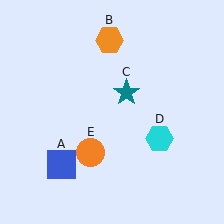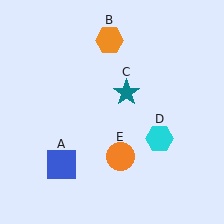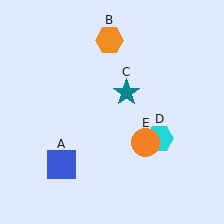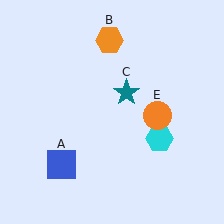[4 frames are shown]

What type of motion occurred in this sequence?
The orange circle (object E) rotated counterclockwise around the center of the scene.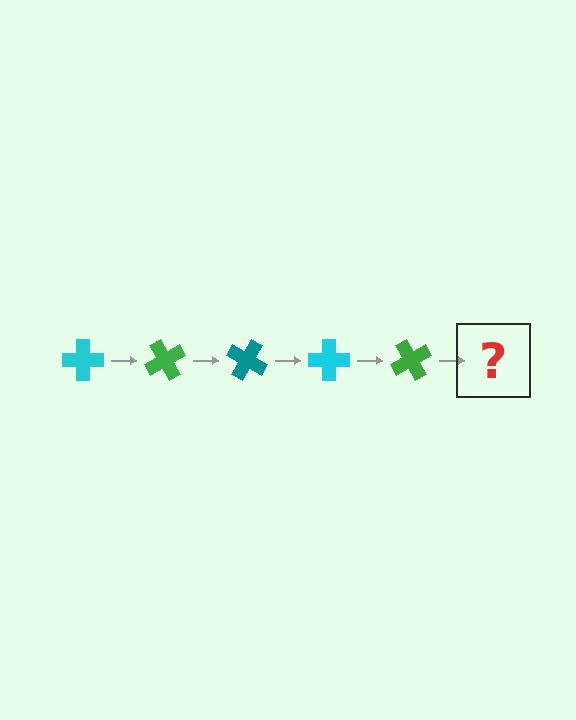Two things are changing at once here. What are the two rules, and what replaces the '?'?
The two rules are that it rotates 60 degrees each step and the color cycles through cyan, green, and teal. The '?' should be a teal cross, rotated 300 degrees from the start.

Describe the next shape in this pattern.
It should be a teal cross, rotated 300 degrees from the start.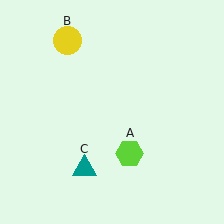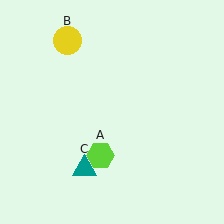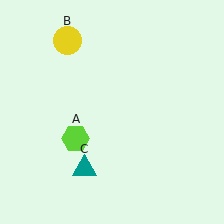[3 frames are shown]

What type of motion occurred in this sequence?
The lime hexagon (object A) rotated clockwise around the center of the scene.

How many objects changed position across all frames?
1 object changed position: lime hexagon (object A).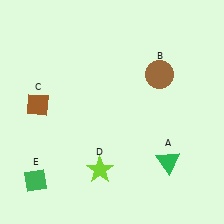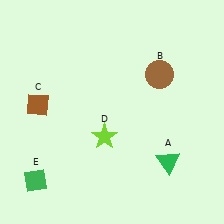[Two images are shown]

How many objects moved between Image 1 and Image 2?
1 object moved between the two images.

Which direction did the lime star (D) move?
The lime star (D) moved up.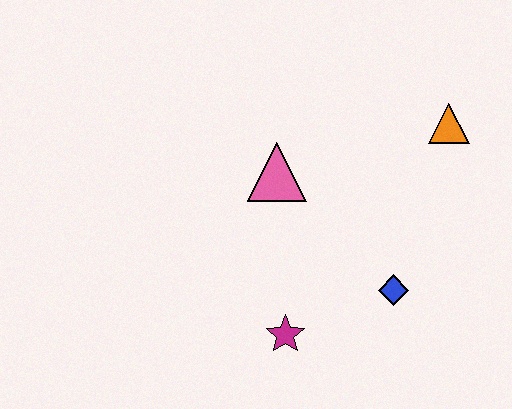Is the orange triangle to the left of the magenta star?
No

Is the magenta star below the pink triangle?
Yes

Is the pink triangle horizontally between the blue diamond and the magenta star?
No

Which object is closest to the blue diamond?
The magenta star is closest to the blue diamond.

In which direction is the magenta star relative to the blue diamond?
The magenta star is to the left of the blue diamond.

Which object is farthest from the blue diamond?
The orange triangle is farthest from the blue diamond.